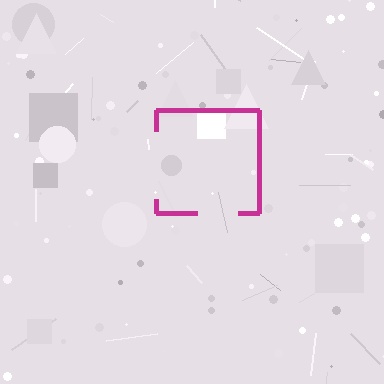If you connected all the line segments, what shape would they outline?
They would outline a square.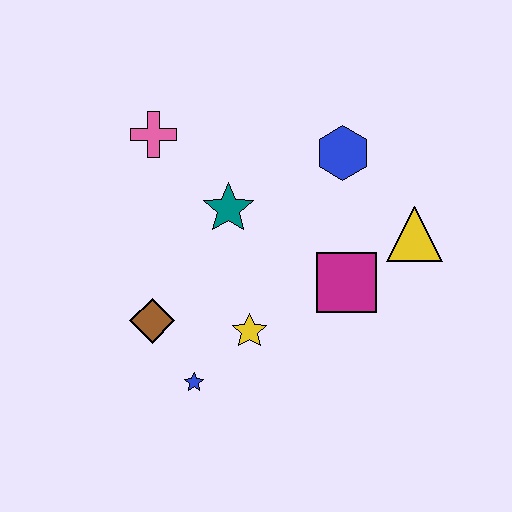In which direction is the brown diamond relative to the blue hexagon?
The brown diamond is to the left of the blue hexagon.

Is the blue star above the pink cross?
No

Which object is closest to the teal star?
The pink cross is closest to the teal star.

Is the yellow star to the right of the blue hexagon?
No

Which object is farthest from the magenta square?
The pink cross is farthest from the magenta square.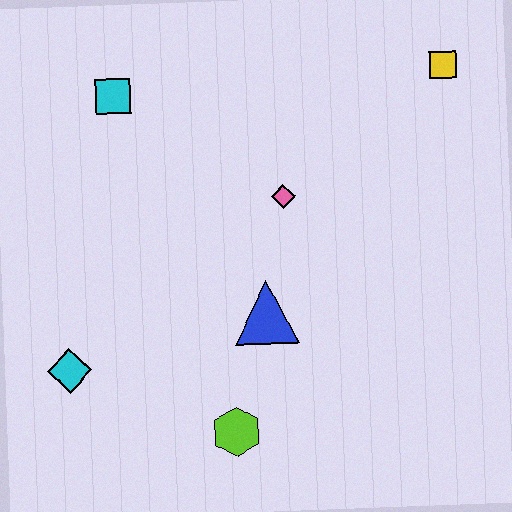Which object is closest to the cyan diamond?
The lime hexagon is closest to the cyan diamond.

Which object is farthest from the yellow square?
The cyan diamond is farthest from the yellow square.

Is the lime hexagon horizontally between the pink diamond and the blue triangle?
No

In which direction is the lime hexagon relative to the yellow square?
The lime hexagon is below the yellow square.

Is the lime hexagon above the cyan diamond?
No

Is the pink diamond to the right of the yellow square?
No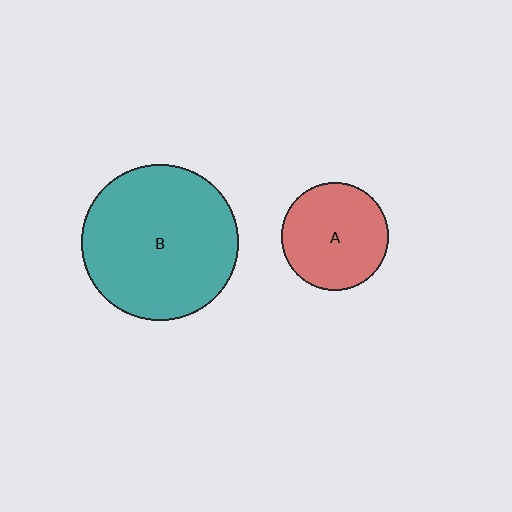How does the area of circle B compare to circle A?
Approximately 2.1 times.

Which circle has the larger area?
Circle B (teal).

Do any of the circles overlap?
No, none of the circles overlap.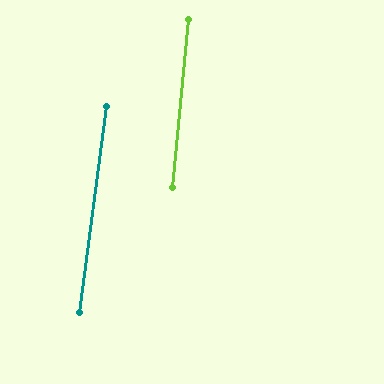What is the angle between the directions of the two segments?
Approximately 2 degrees.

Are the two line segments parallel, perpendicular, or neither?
Parallel — their directions differ by only 1.8°.